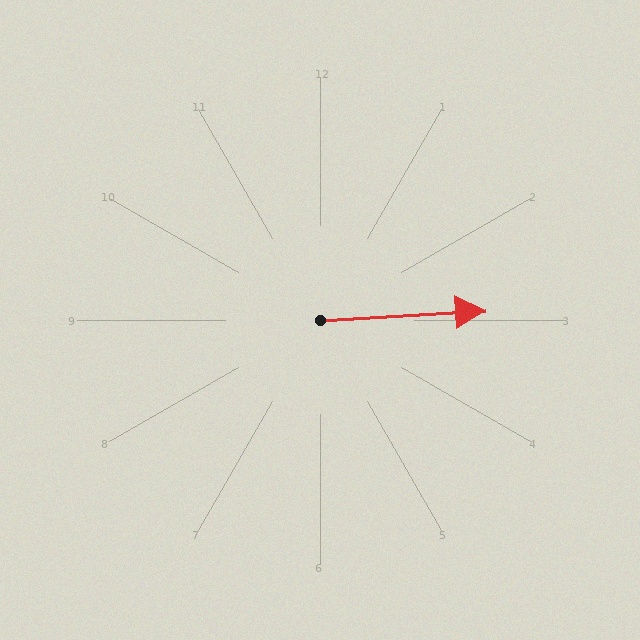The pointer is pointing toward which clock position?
Roughly 3 o'clock.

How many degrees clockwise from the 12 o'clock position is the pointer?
Approximately 87 degrees.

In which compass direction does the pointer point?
East.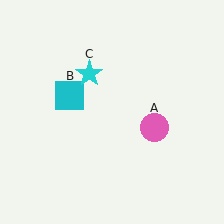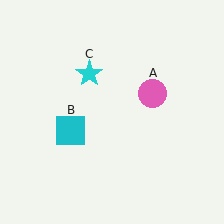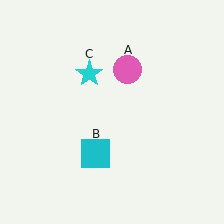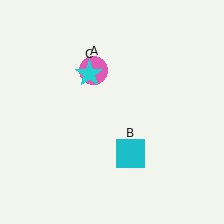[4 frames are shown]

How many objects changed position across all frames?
2 objects changed position: pink circle (object A), cyan square (object B).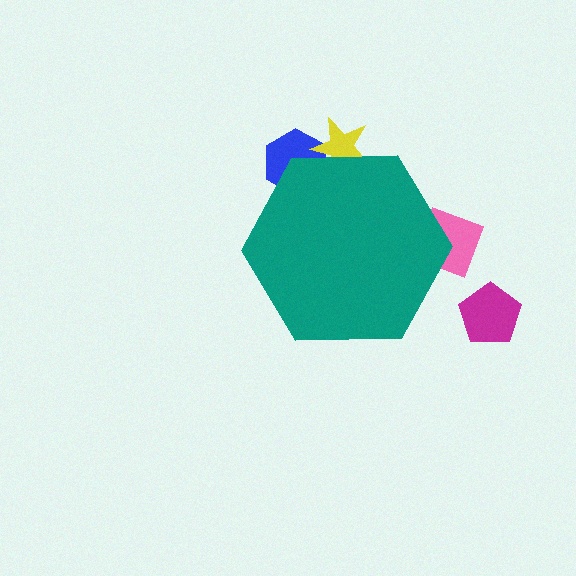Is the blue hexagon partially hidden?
Yes, the blue hexagon is partially hidden behind the teal hexagon.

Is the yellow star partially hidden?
Yes, the yellow star is partially hidden behind the teal hexagon.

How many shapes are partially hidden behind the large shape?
3 shapes are partially hidden.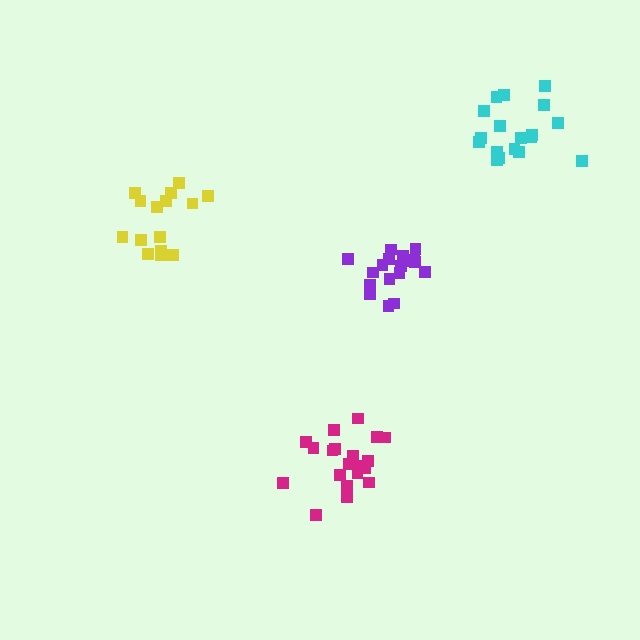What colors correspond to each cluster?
The clusters are colored: yellow, magenta, cyan, purple.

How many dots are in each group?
Group 1: 15 dots, Group 2: 21 dots, Group 3: 18 dots, Group 4: 19 dots (73 total).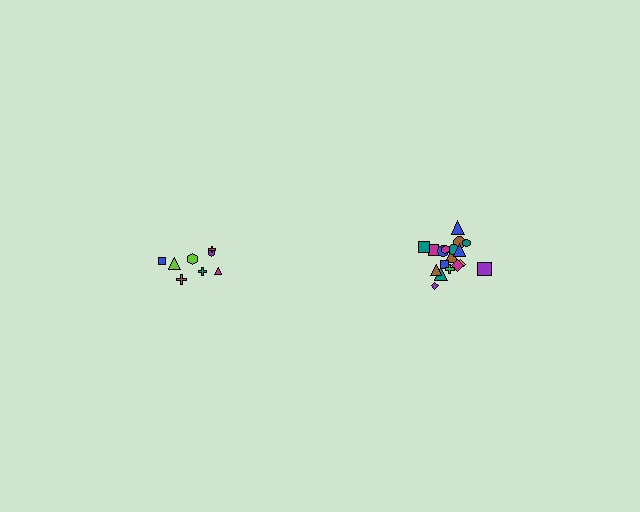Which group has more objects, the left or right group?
The right group.